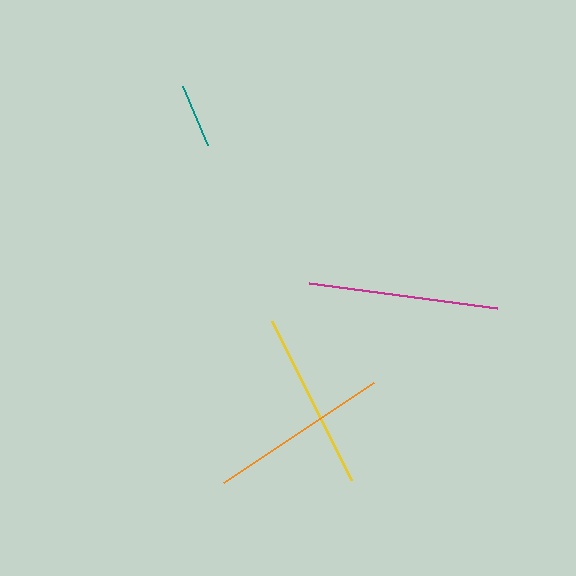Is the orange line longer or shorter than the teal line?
The orange line is longer than the teal line.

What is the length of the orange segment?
The orange segment is approximately 180 pixels long.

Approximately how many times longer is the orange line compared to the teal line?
The orange line is approximately 2.8 times the length of the teal line.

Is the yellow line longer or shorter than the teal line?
The yellow line is longer than the teal line.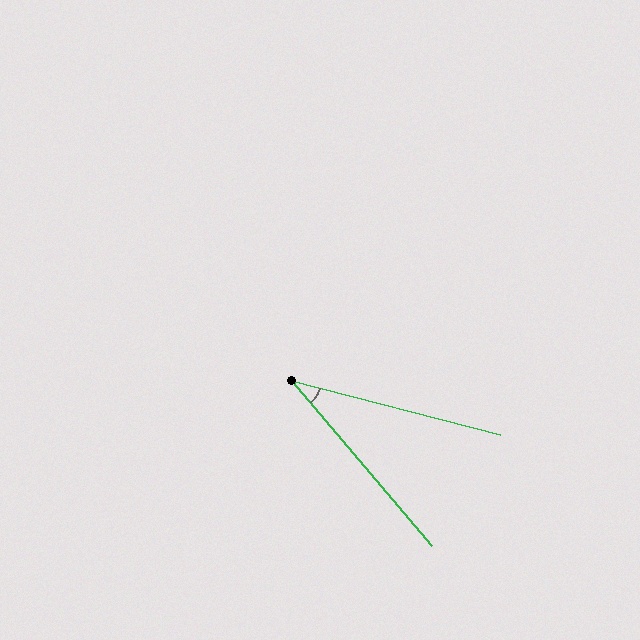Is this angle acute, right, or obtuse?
It is acute.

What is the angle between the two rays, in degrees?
Approximately 35 degrees.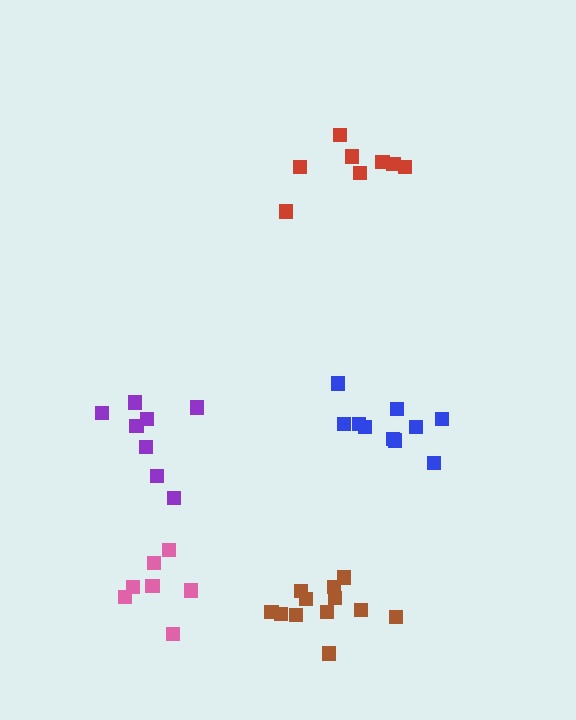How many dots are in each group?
Group 1: 8 dots, Group 2: 7 dots, Group 3: 8 dots, Group 4: 10 dots, Group 5: 12 dots (45 total).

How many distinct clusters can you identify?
There are 5 distinct clusters.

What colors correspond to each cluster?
The clusters are colored: purple, pink, red, blue, brown.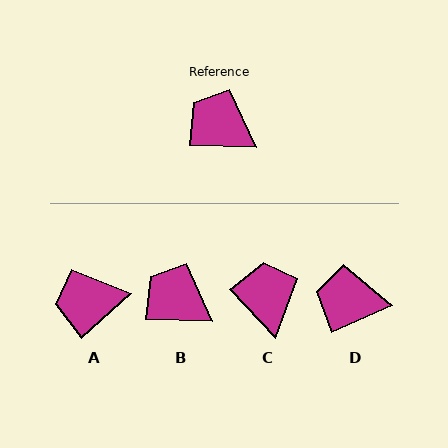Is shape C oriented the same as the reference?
No, it is off by about 45 degrees.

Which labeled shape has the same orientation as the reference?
B.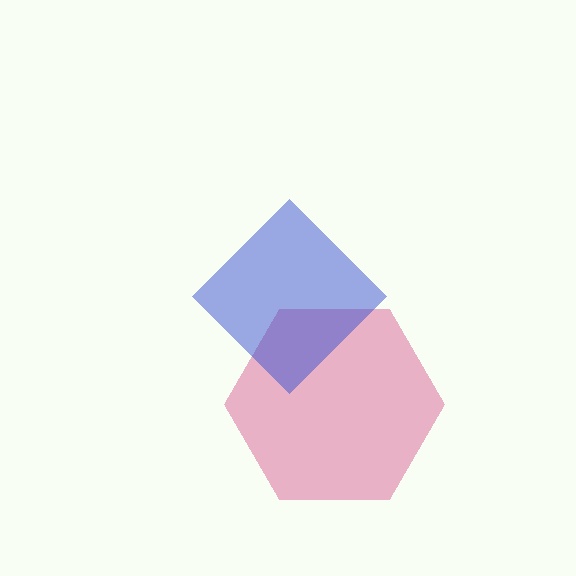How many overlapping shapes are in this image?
There are 2 overlapping shapes in the image.